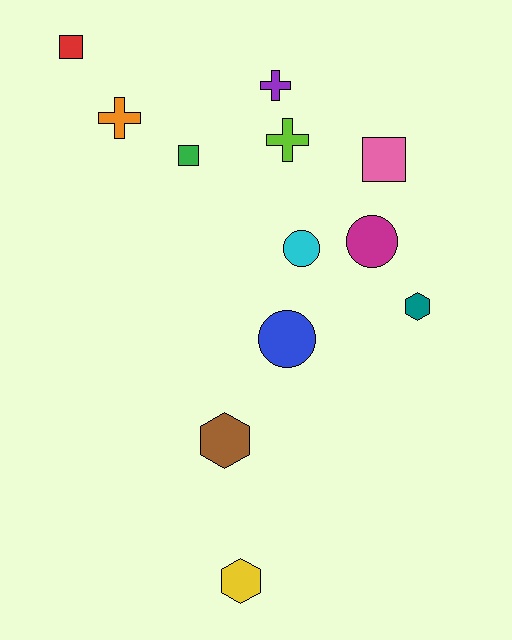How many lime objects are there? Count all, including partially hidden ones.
There is 1 lime object.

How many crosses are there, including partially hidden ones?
There are 3 crosses.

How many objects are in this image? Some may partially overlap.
There are 12 objects.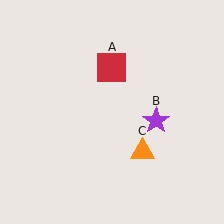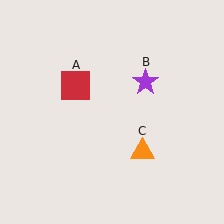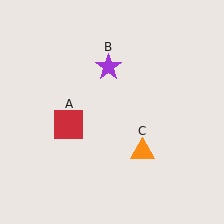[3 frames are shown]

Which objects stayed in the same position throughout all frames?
Orange triangle (object C) remained stationary.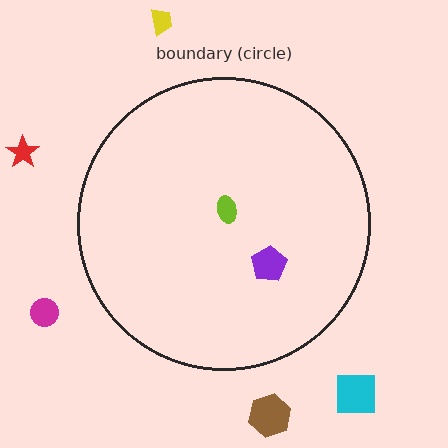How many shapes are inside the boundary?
2 inside, 5 outside.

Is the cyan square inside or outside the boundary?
Outside.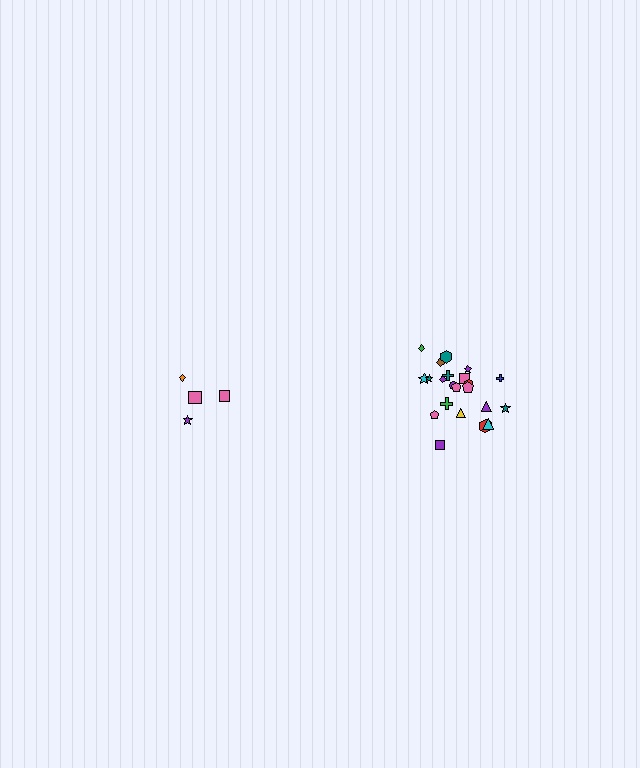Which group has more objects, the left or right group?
The right group.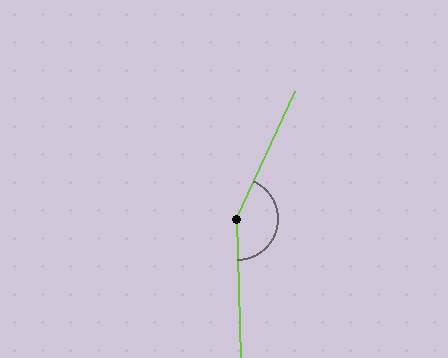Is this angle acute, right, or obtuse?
It is obtuse.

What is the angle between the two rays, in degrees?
Approximately 154 degrees.